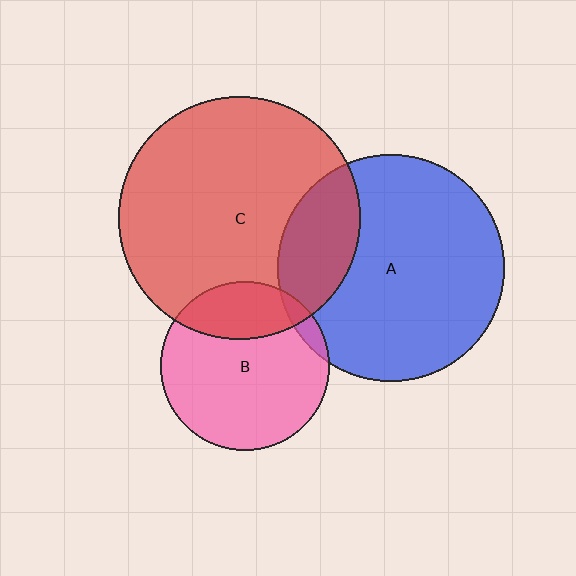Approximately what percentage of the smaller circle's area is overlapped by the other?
Approximately 5%.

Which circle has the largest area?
Circle C (red).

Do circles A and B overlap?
Yes.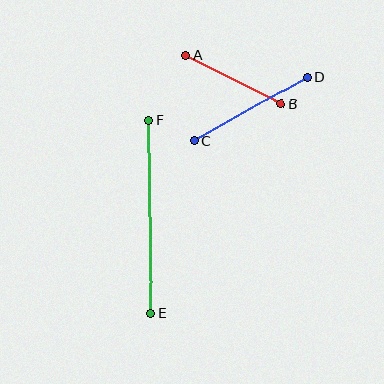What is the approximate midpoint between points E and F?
The midpoint is at approximately (150, 216) pixels.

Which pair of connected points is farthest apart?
Points E and F are farthest apart.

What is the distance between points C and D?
The distance is approximately 130 pixels.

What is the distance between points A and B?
The distance is approximately 108 pixels.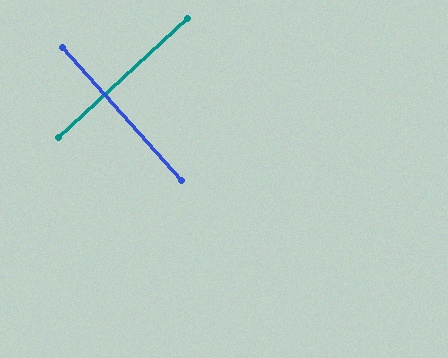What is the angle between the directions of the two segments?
Approximately 89 degrees.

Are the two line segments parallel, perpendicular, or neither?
Perpendicular — they meet at approximately 89°.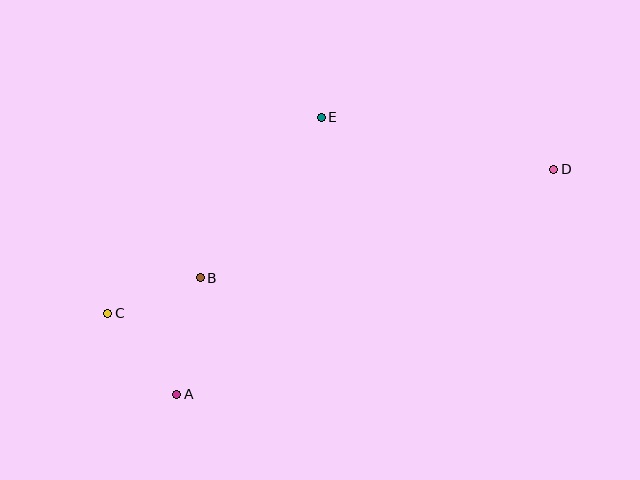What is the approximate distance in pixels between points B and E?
The distance between B and E is approximately 201 pixels.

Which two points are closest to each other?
Points B and C are closest to each other.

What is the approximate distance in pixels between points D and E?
The distance between D and E is approximately 238 pixels.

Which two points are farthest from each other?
Points C and D are farthest from each other.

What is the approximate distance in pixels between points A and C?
The distance between A and C is approximately 106 pixels.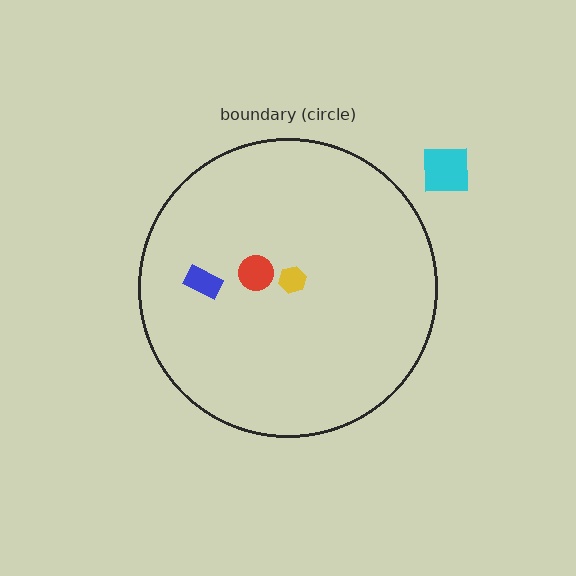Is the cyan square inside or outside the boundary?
Outside.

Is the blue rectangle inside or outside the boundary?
Inside.